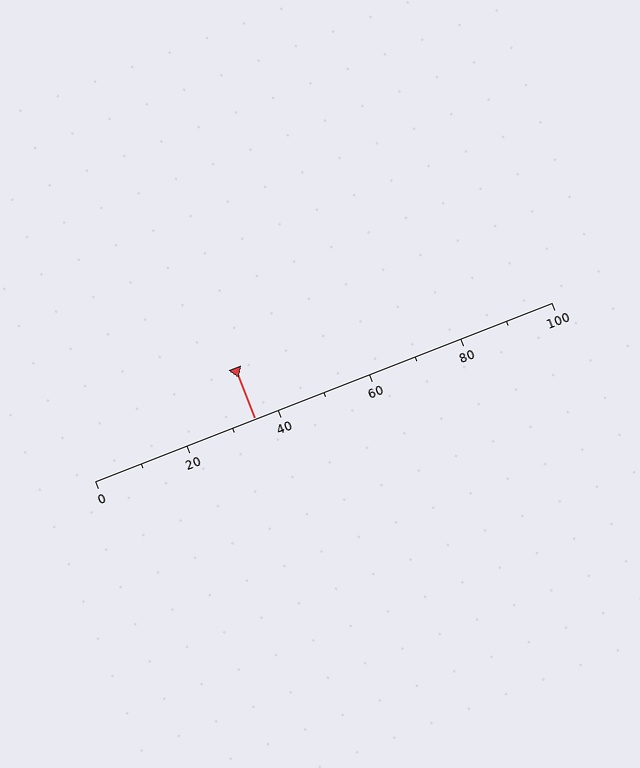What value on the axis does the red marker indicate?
The marker indicates approximately 35.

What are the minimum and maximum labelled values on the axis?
The axis runs from 0 to 100.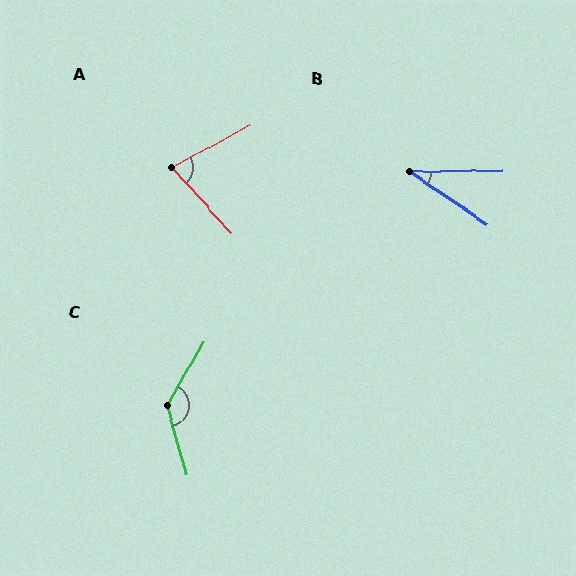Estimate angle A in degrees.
Approximately 76 degrees.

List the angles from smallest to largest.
B (35°), A (76°), C (134°).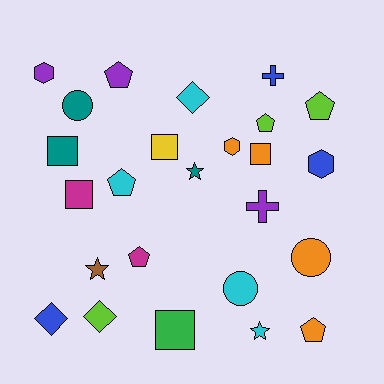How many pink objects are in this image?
There are no pink objects.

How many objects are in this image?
There are 25 objects.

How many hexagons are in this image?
There are 3 hexagons.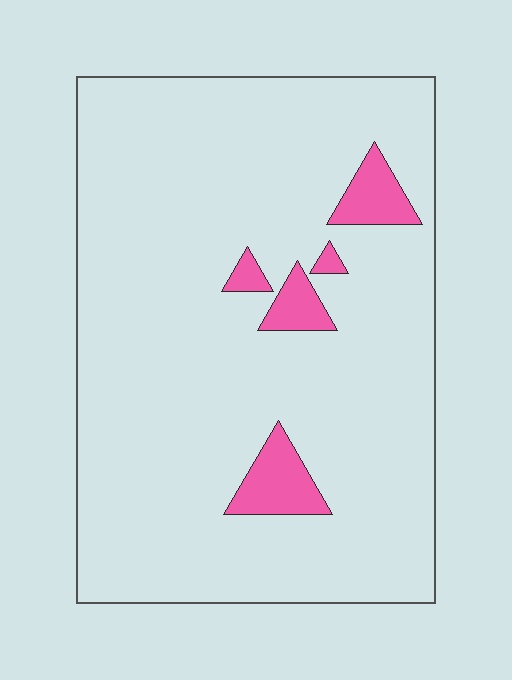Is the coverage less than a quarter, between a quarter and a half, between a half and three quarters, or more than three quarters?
Less than a quarter.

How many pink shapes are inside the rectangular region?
5.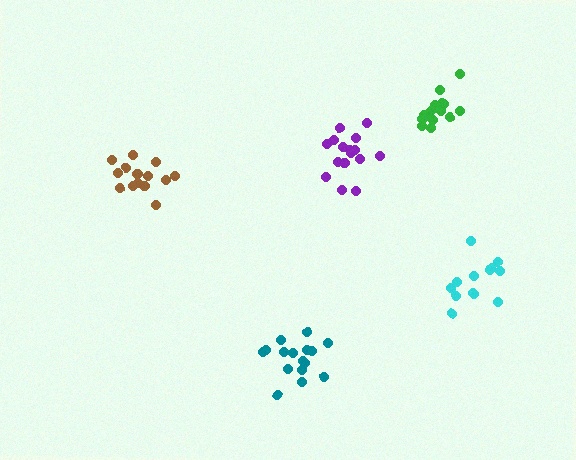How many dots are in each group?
Group 1: 13 dots, Group 2: 17 dots, Group 3: 15 dots, Group 4: 16 dots, Group 5: 16 dots (77 total).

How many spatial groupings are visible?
There are 5 spatial groupings.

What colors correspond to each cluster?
The clusters are colored: cyan, purple, brown, teal, green.